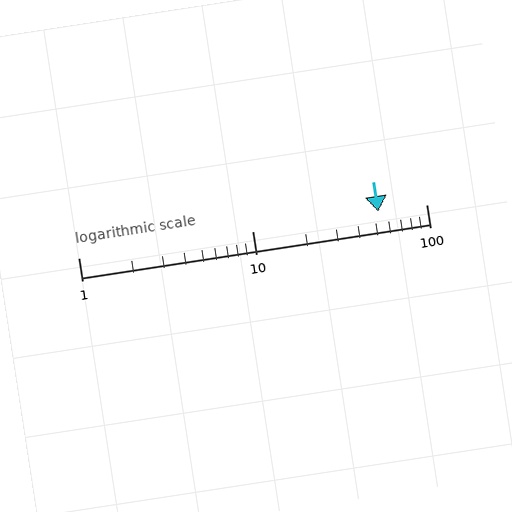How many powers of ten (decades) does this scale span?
The scale spans 2 decades, from 1 to 100.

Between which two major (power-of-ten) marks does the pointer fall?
The pointer is between 10 and 100.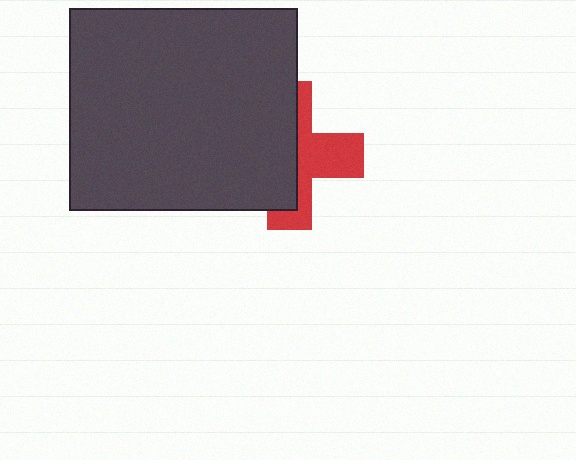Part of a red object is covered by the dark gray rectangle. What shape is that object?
It is a cross.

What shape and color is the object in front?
The object in front is a dark gray rectangle.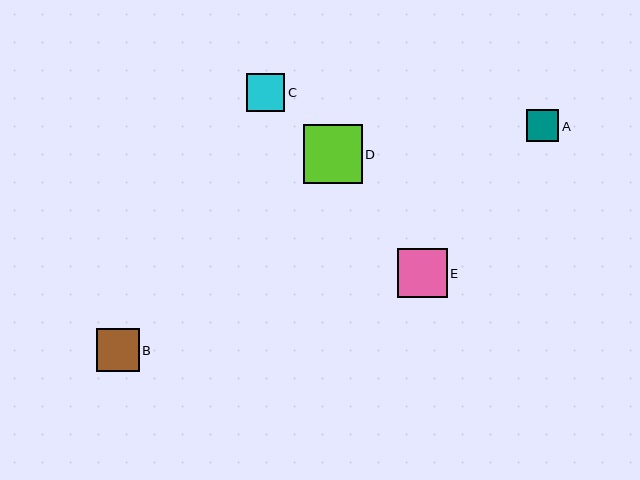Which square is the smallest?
Square A is the smallest with a size of approximately 32 pixels.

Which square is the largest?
Square D is the largest with a size of approximately 59 pixels.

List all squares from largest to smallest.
From largest to smallest: D, E, B, C, A.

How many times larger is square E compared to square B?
Square E is approximately 1.2 times the size of square B.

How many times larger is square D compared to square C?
Square D is approximately 1.5 times the size of square C.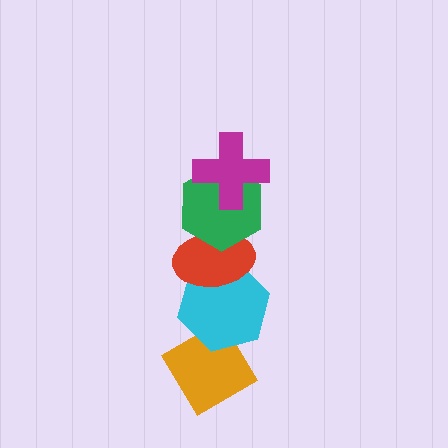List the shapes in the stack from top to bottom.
From top to bottom: the magenta cross, the green hexagon, the red ellipse, the cyan hexagon, the orange diamond.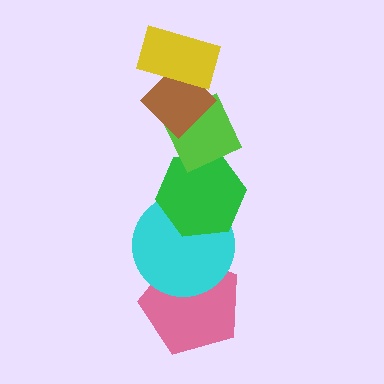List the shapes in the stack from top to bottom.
From top to bottom: the yellow rectangle, the brown diamond, the lime diamond, the green hexagon, the cyan circle, the pink pentagon.